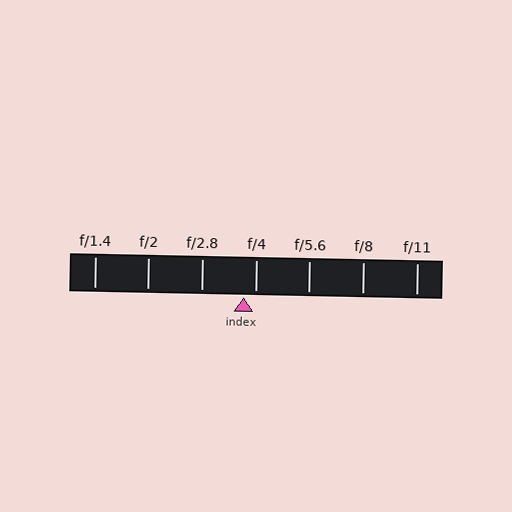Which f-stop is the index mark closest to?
The index mark is closest to f/4.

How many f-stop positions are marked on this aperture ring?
There are 7 f-stop positions marked.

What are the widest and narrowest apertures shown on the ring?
The widest aperture shown is f/1.4 and the narrowest is f/11.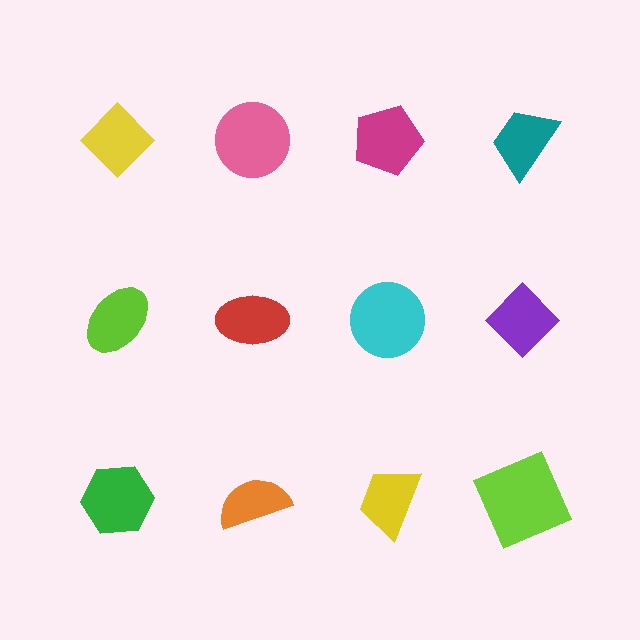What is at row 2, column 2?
A red ellipse.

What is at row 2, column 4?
A purple diamond.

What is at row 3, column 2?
An orange semicircle.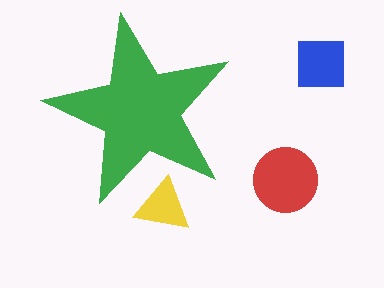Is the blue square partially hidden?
No, the blue square is fully visible.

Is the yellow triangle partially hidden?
Yes, the yellow triangle is partially hidden behind the green star.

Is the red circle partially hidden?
No, the red circle is fully visible.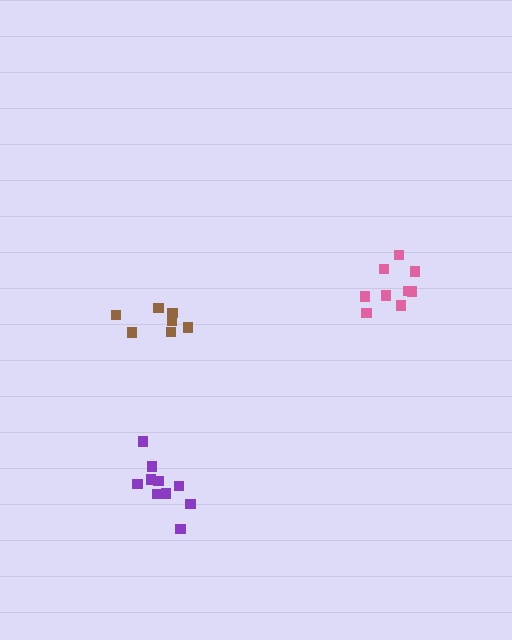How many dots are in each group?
Group 1: 10 dots, Group 2: 9 dots, Group 3: 7 dots (26 total).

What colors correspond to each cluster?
The clusters are colored: purple, pink, brown.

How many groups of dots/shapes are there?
There are 3 groups.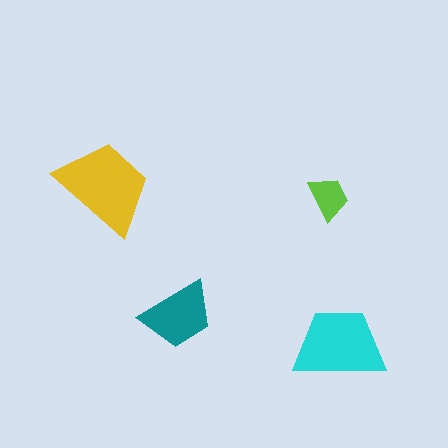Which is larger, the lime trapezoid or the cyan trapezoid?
The cyan one.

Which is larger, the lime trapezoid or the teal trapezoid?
The teal one.